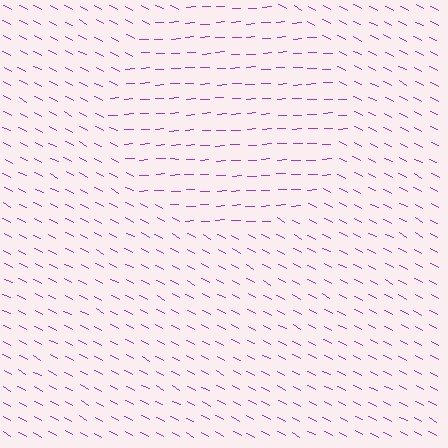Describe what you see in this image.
The image is filled with small purple line segments. A circle region in the image has lines oriented differently from the surrounding lines, creating a visible texture boundary.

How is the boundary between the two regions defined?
The boundary is defined purely by a change in line orientation (approximately 30 degrees difference). All lines are the same color and thickness.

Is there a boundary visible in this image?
Yes, there is a texture boundary formed by a change in line orientation.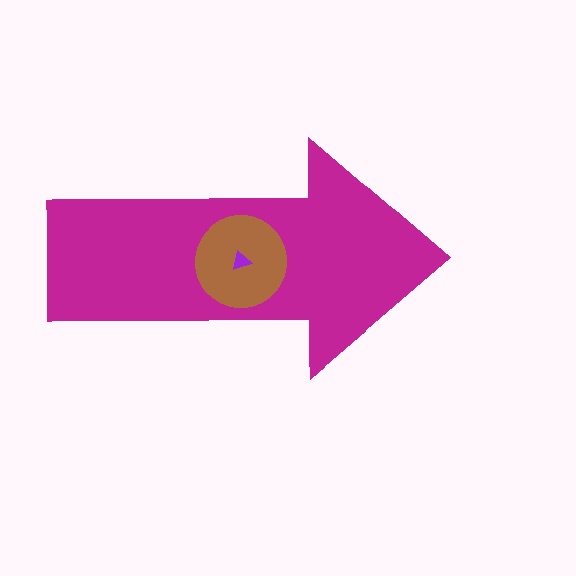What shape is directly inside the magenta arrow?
The brown circle.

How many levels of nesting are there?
3.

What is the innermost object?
The purple triangle.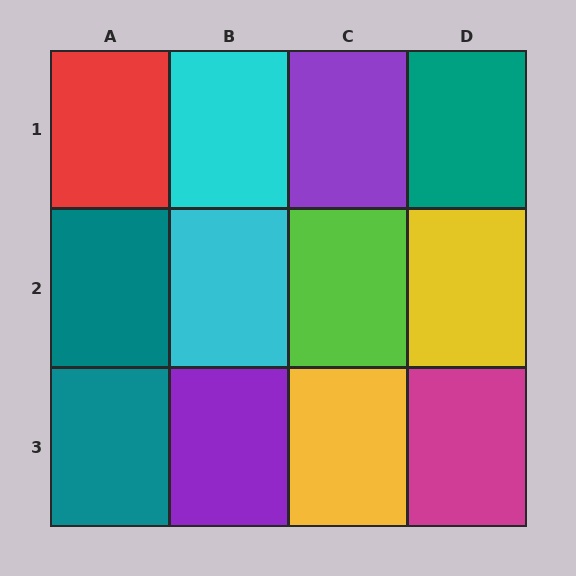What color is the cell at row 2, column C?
Lime.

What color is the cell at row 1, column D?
Teal.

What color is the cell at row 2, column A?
Teal.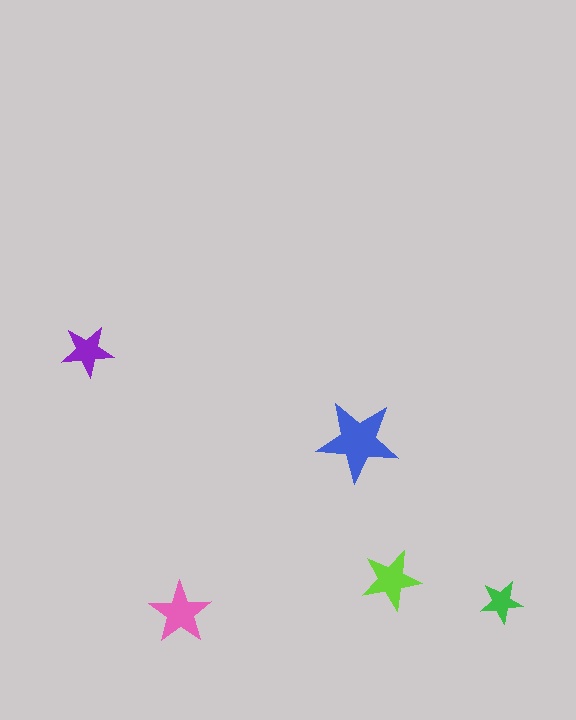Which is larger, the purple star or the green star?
The purple one.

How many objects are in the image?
There are 5 objects in the image.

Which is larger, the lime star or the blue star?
The blue one.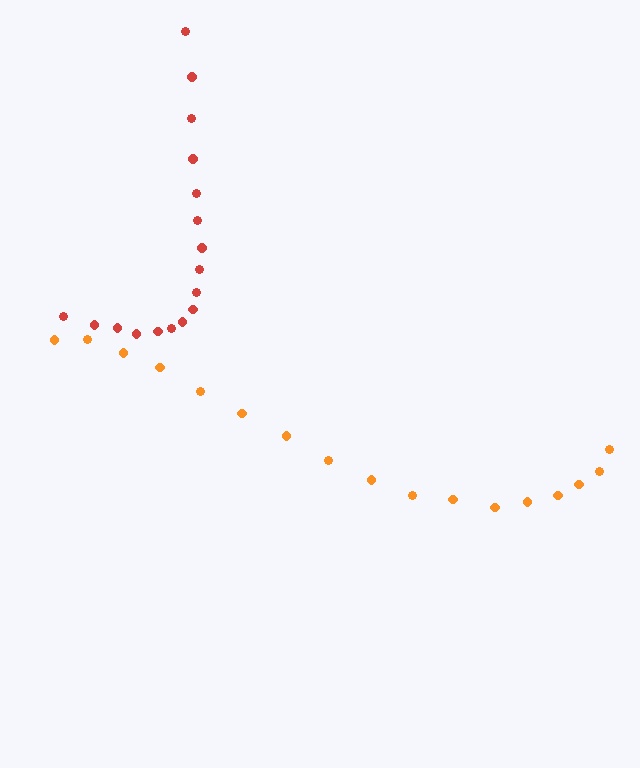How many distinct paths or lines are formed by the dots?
There are 2 distinct paths.